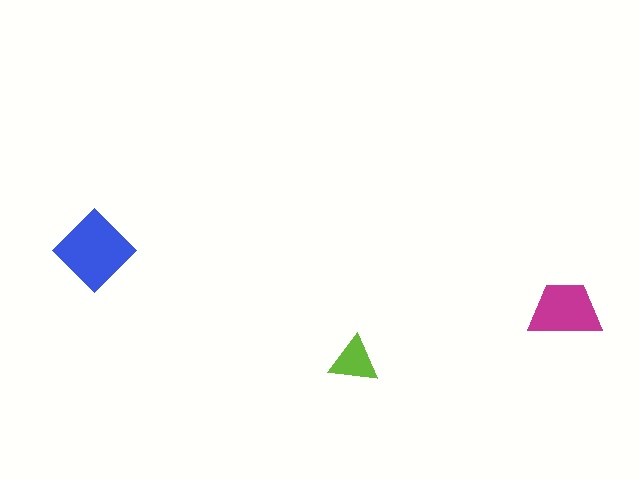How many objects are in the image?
There are 3 objects in the image.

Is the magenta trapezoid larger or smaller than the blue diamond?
Smaller.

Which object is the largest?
The blue diamond.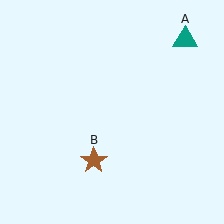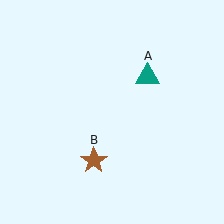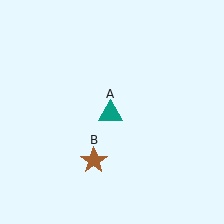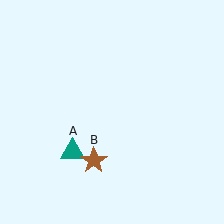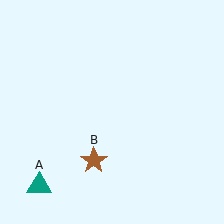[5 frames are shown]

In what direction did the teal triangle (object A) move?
The teal triangle (object A) moved down and to the left.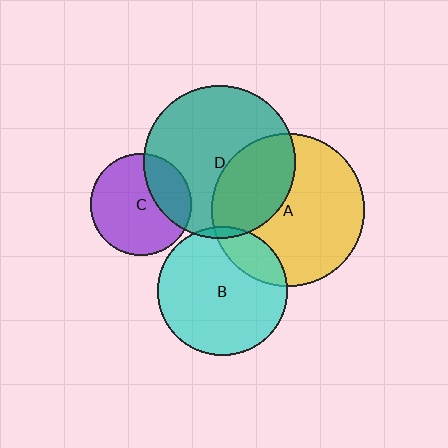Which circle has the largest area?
Circle A (yellow).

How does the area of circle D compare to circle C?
Approximately 2.3 times.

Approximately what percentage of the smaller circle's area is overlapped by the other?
Approximately 35%.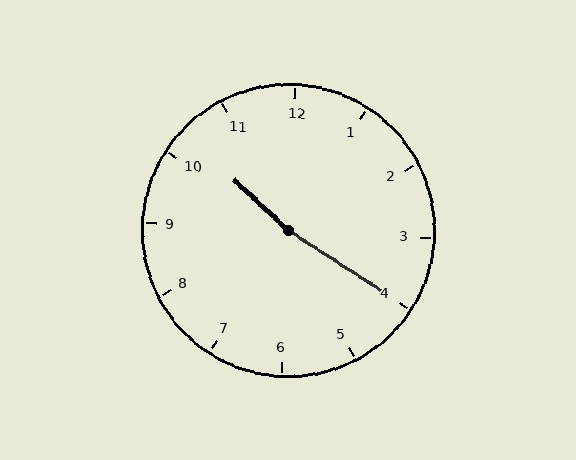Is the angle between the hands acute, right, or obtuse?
It is obtuse.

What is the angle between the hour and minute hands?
Approximately 170 degrees.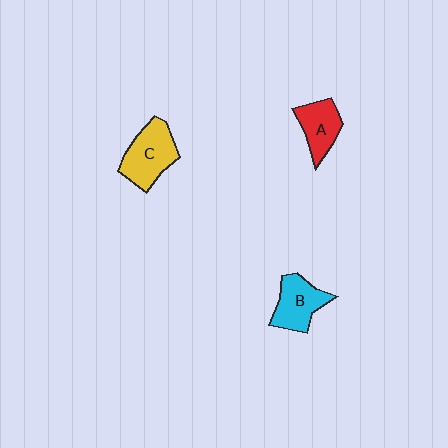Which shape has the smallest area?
Shape A (red).